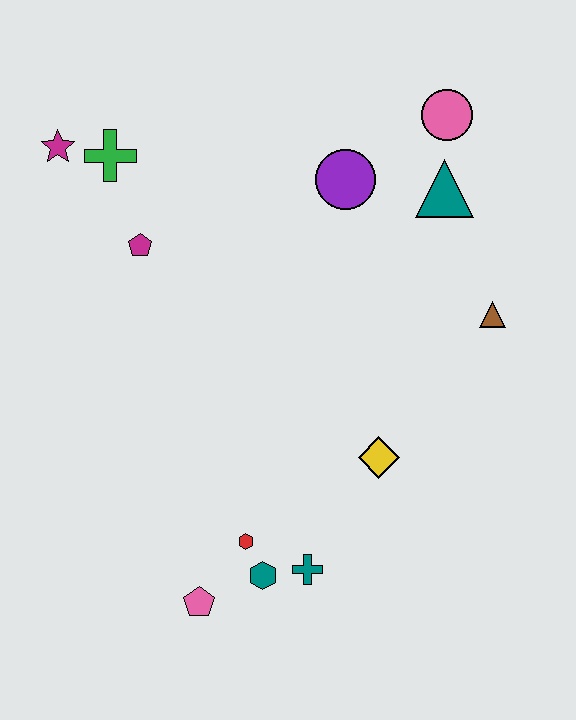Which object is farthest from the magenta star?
The teal cross is farthest from the magenta star.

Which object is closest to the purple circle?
The teal triangle is closest to the purple circle.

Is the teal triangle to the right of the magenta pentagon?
Yes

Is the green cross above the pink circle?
No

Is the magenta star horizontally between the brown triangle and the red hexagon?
No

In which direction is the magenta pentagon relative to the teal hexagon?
The magenta pentagon is above the teal hexagon.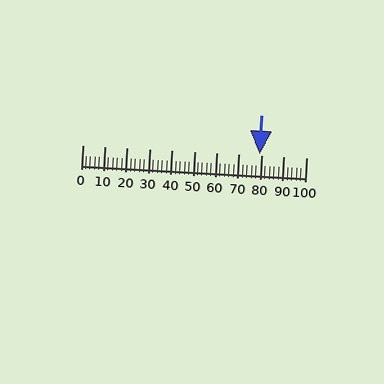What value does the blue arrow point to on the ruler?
The blue arrow points to approximately 79.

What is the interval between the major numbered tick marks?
The major tick marks are spaced 10 units apart.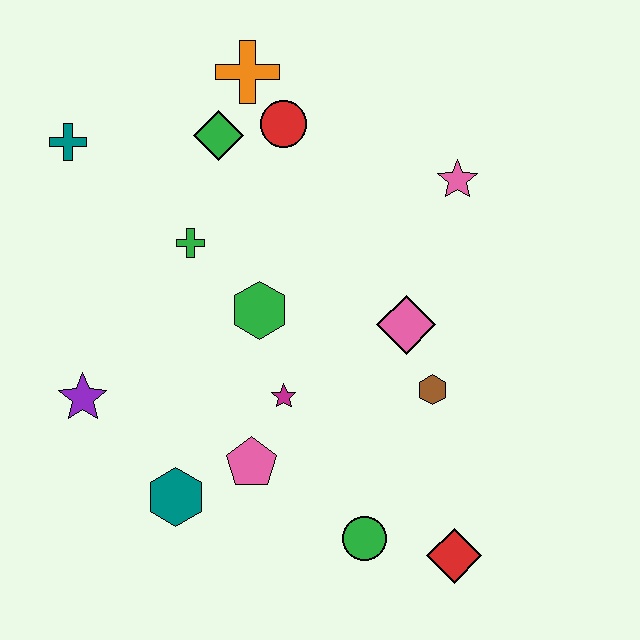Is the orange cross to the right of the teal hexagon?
Yes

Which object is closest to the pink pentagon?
The magenta star is closest to the pink pentagon.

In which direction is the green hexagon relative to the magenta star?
The green hexagon is above the magenta star.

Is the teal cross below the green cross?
No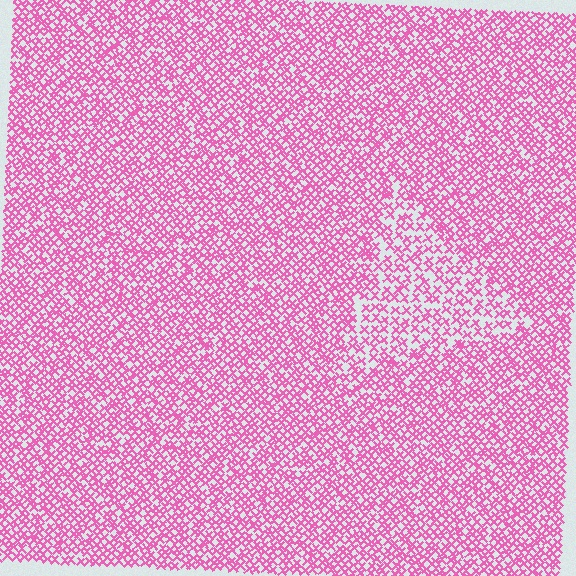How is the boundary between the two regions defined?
The boundary is defined by a change in element density (approximately 1.6x ratio). All elements are the same color, size, and shape.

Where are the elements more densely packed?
The elements are more densely packed outside the triangle boundary.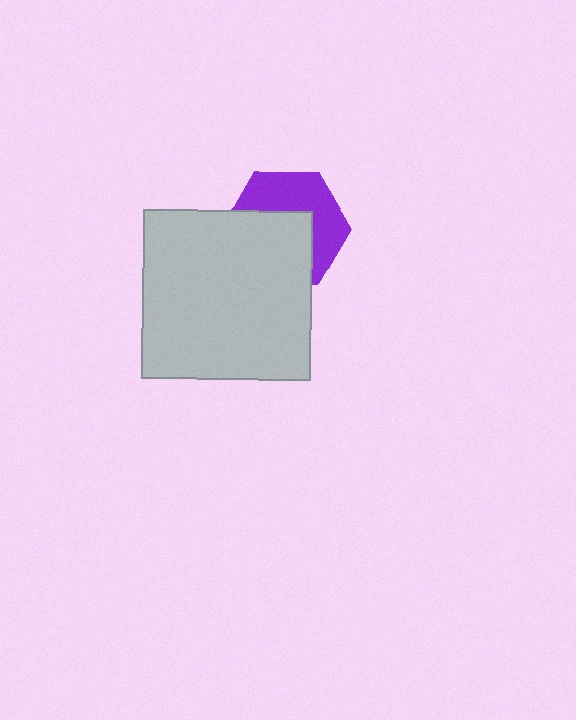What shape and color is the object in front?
The object in front is a light gray square.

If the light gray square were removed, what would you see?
You would see the complete purple hexagon.